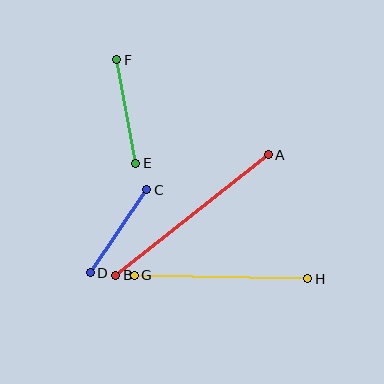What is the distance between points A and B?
The distance is approximately 194 pixels.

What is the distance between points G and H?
The distance is approximately 173 pixels.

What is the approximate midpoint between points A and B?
The midpoint is at approximately (192, 215) pixels.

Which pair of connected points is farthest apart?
Points A and B are farthest apart.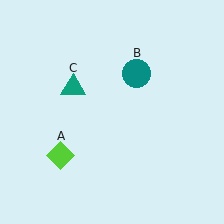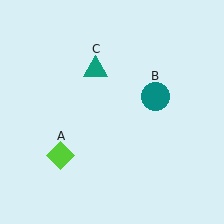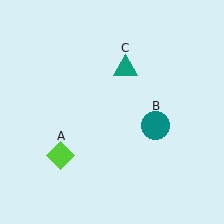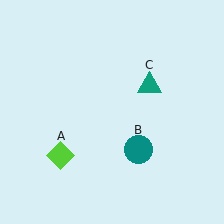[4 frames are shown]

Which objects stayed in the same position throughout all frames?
Lime diamond (object A) remained stationary.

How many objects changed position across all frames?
2 objects changed position: teal circle (object B), teal triangle (object C).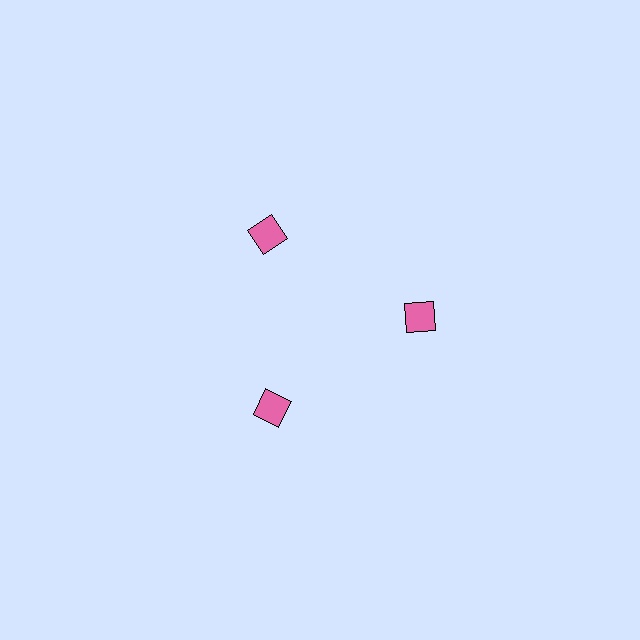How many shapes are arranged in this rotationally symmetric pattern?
There are 3 shapes, arranged in 3 groups of 1.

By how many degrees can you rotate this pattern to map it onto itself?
The pattern maps onto itself every 120 degrees of rotation.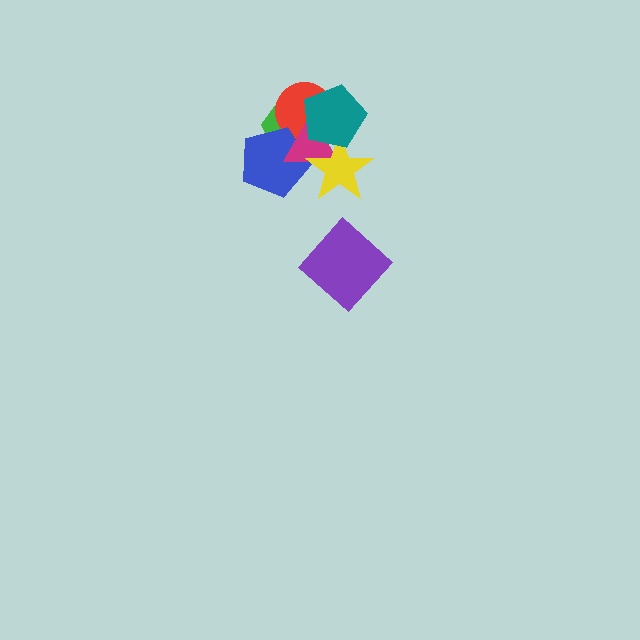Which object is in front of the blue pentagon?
The magenta triangle is in front of the blue pentagon.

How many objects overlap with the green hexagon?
4 objects overlap with the green hexagon.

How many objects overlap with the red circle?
4 objects overlap with the red circle.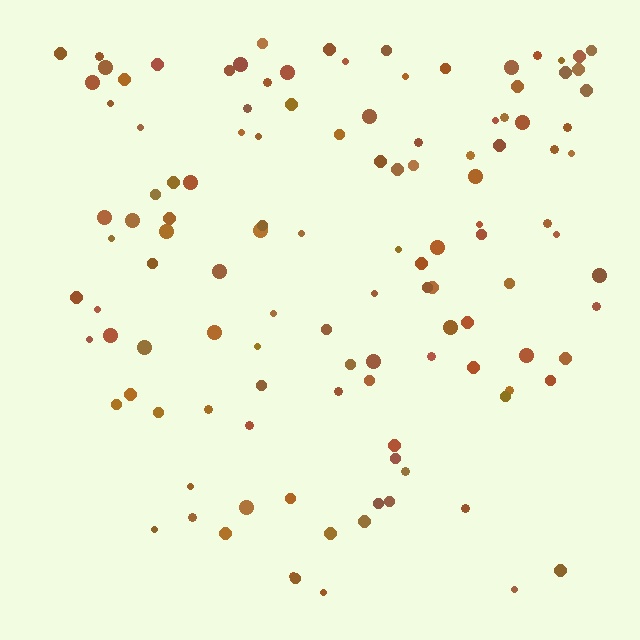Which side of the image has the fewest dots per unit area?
The bottom.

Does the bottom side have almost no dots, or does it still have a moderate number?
Still a moderate number, just noticeably fewer than the top.